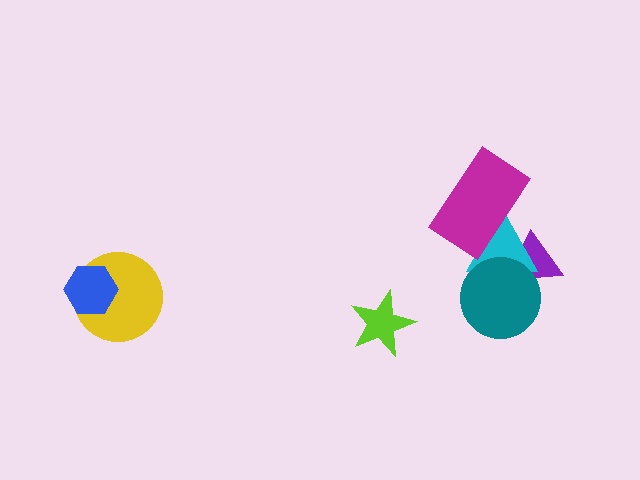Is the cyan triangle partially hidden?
Yes, it is partially covered by another shape.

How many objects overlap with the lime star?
0 objects overlap with the lime star.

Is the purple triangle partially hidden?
Yes, it is partially covered by another shape.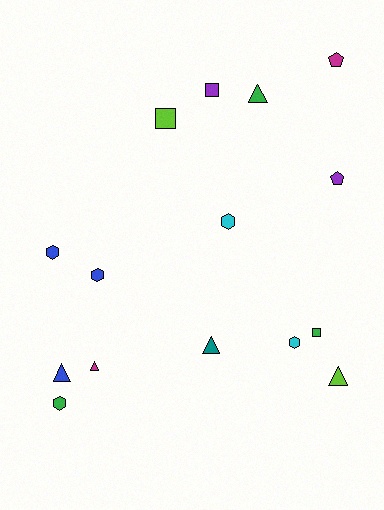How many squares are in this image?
There are 3 squares.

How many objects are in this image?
There are 15 objects.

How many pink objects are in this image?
There are no pink objects.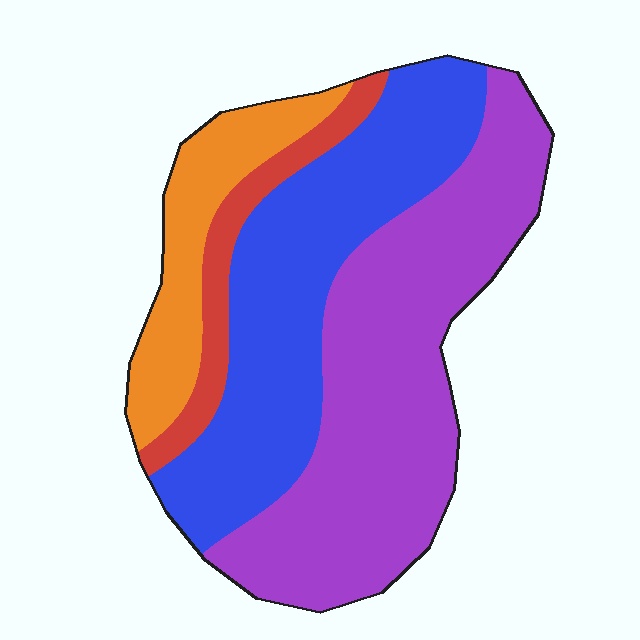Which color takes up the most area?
Purple, at roughly 45%.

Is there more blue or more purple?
Purple.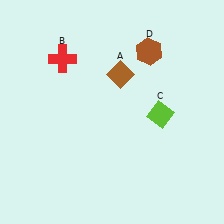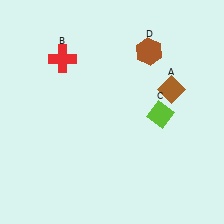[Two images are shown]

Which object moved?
The brown diamond (A) moved right.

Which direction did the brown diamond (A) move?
The brown diamond (A) moved right.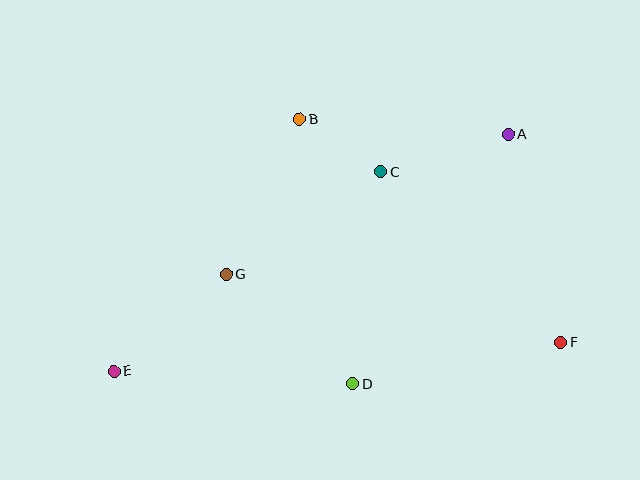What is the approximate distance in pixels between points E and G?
The distance between E and G is approximately 148 pixels.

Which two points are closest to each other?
Points B and C are closest to each other.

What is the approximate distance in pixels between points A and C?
The distance between A and C is approximately 133 pixels.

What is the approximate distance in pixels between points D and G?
The distance between D and G is approximately 168 pixels.